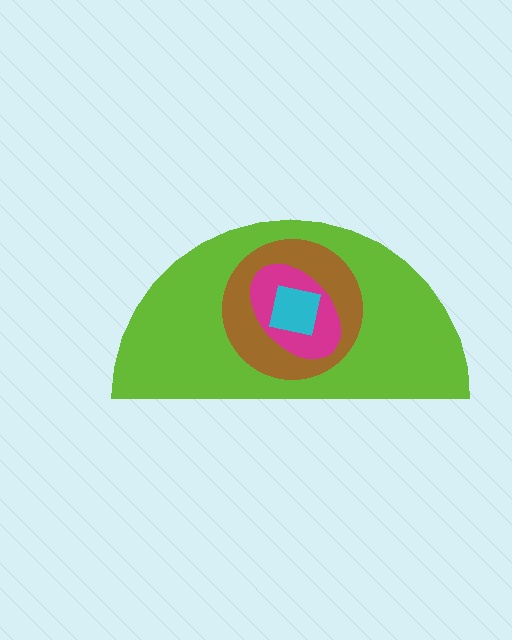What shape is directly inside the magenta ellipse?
The cyan square.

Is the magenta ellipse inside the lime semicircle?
Yes.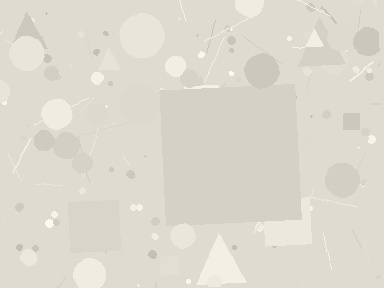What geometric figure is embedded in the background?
A square is embedded in the background.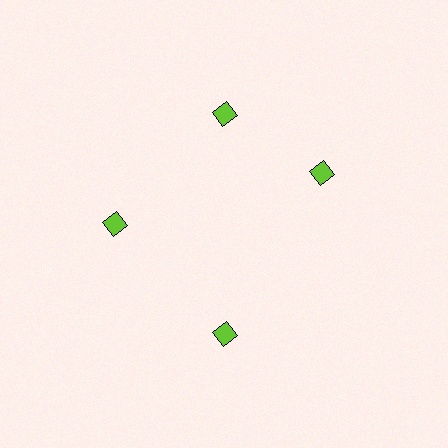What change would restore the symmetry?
The symmetry would be restored by rotating it back into even spacing with its neighbors so that all 4 diamonds sit at equal angles and equal distance from the center.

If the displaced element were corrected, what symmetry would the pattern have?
It would have 4-fold rotational symmetry — the pattern would map onto itself every 90 degrees.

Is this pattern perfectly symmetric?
No. The 4 lime diamonds are arranged in a ring, but one element near the 3 o'clock position is rotated out of alignment along the ring, breaking the 4-fold rotational symmetry.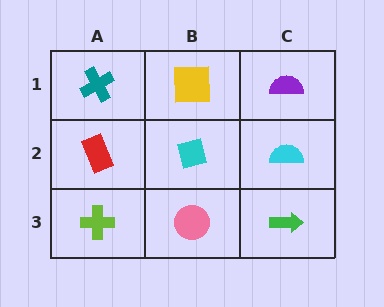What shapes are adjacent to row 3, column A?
A red rectangle (row 2, column A), a pink circle (row 3, column B).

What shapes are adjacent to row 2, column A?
A teal cross (row 1, column A), a lime cross (row 3, column A), a cyan diamond (row 2, column B).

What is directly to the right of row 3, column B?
A green arrow.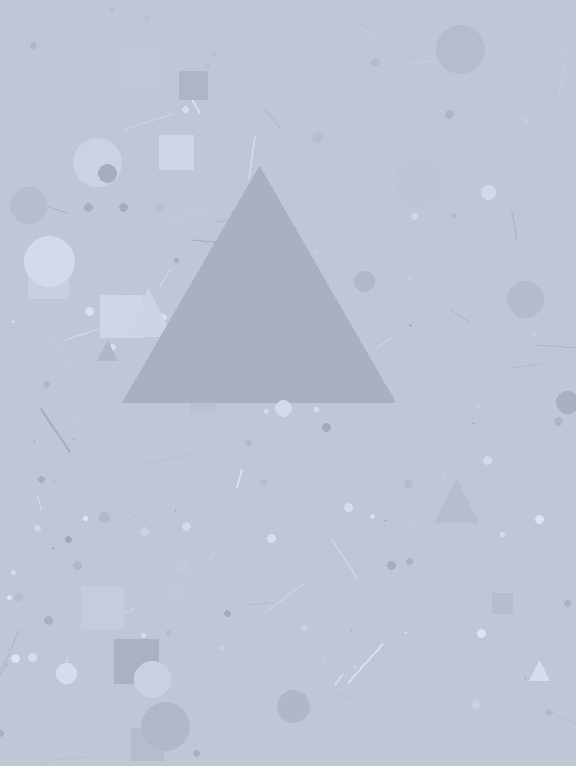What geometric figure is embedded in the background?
A triangle is embedded in the background.